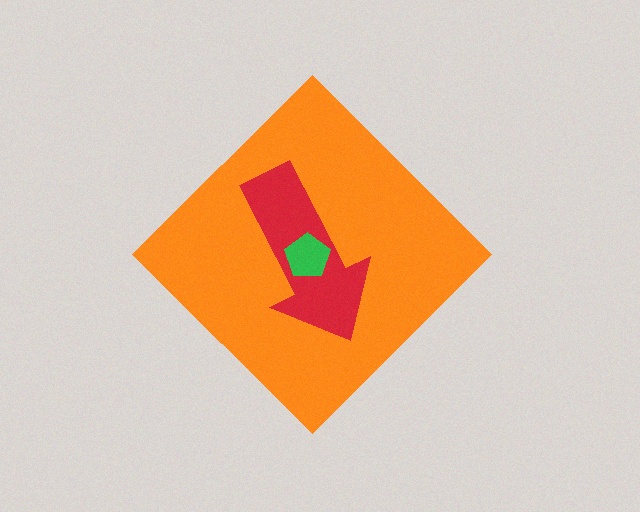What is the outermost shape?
The orange diamond.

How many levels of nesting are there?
3.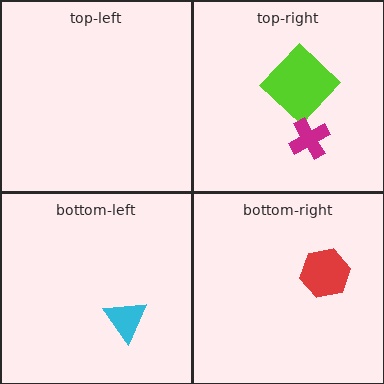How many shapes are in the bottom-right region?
1.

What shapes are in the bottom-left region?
The cyan triangle.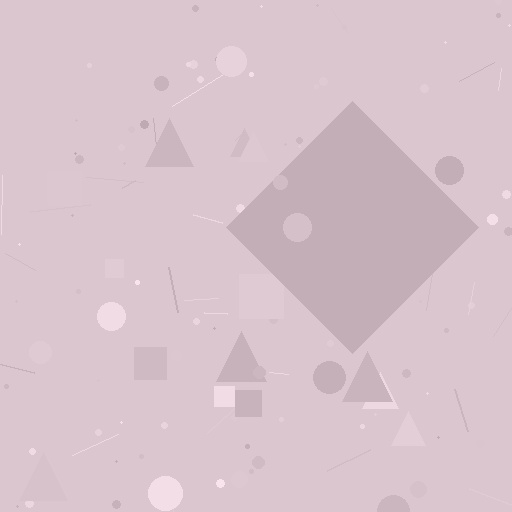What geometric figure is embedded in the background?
A diamond is embedded in the background.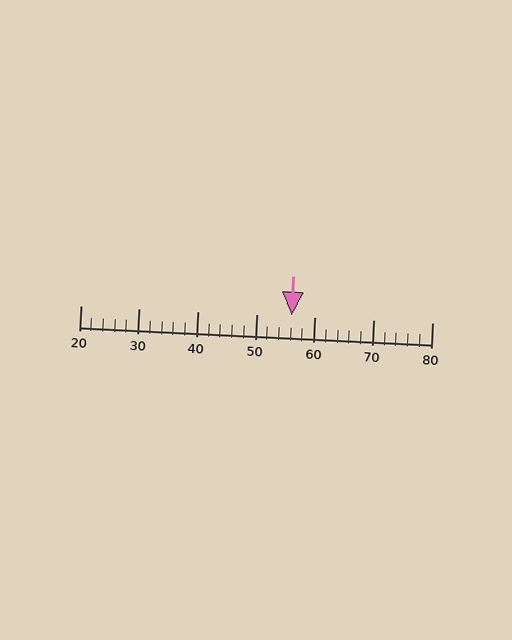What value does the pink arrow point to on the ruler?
The pink arrow points to approximately 56.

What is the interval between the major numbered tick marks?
The major tick marks are spaced 10 units apart.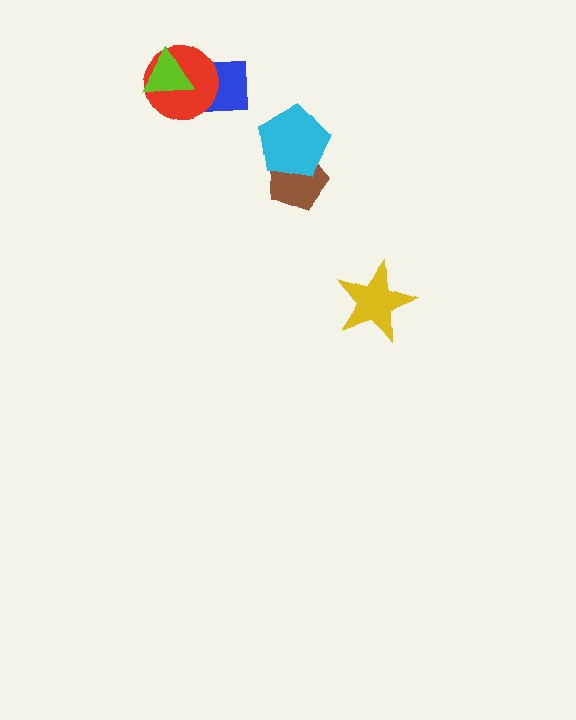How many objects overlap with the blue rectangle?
2 objects overlap with the blue rectangle.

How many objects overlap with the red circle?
2 objects overlap with the red circle.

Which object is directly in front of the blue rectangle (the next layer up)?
The red circle is directly in front of the blue rectangle.